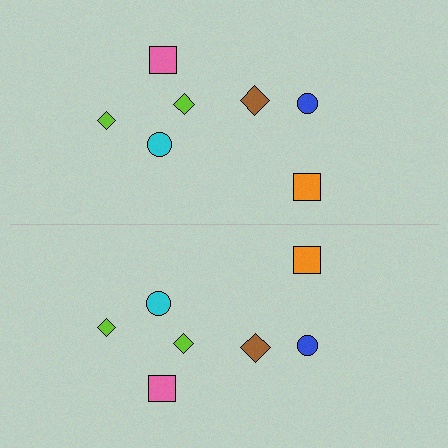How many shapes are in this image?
There are 14 shapes in this image.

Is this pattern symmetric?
Yes, this pattern has bilateral (reflection) symmetry.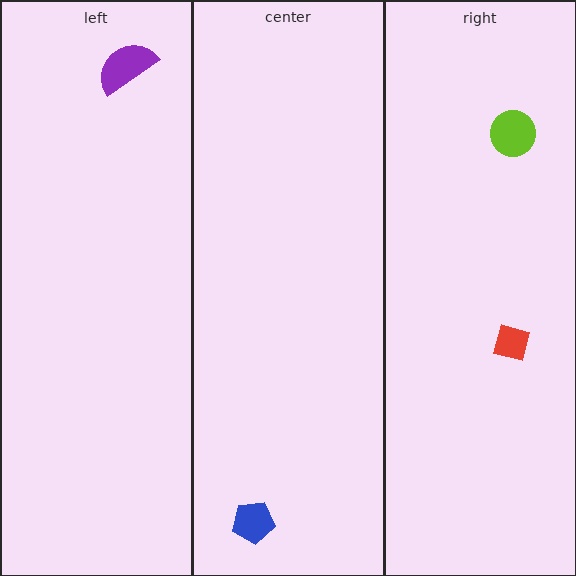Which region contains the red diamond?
The right region.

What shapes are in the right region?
The red diamond, the lime circle.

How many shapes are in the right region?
2.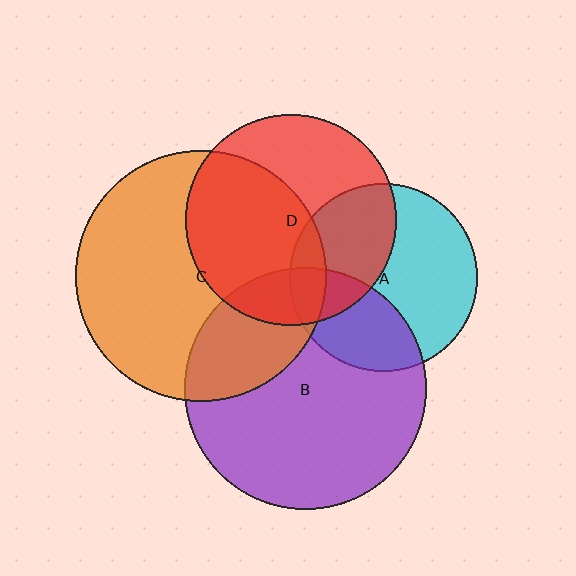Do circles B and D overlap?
Yes.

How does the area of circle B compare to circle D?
Approximately 1.3 times.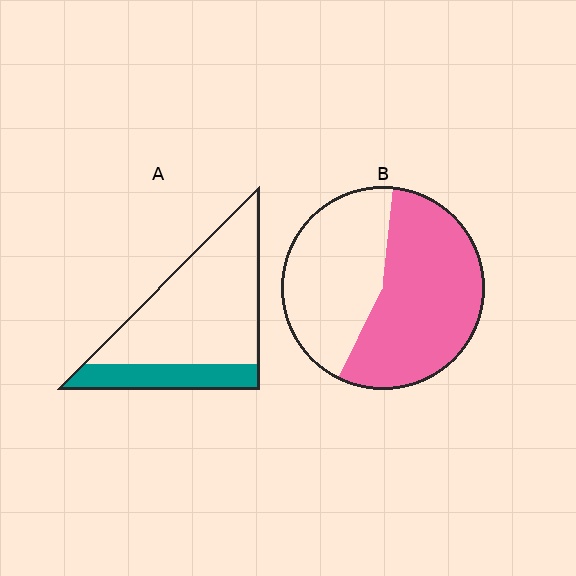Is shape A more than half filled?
No.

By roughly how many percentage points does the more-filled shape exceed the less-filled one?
By roughly 30 percentage points (B over A).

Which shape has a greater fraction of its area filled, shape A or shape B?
Shape B.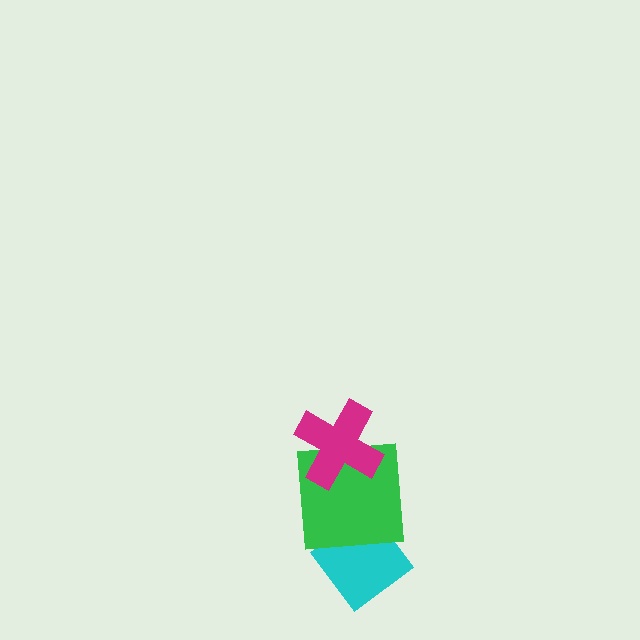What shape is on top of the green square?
The magenta cross is on top of the green square.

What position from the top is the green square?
The green square is 2nd from the top.